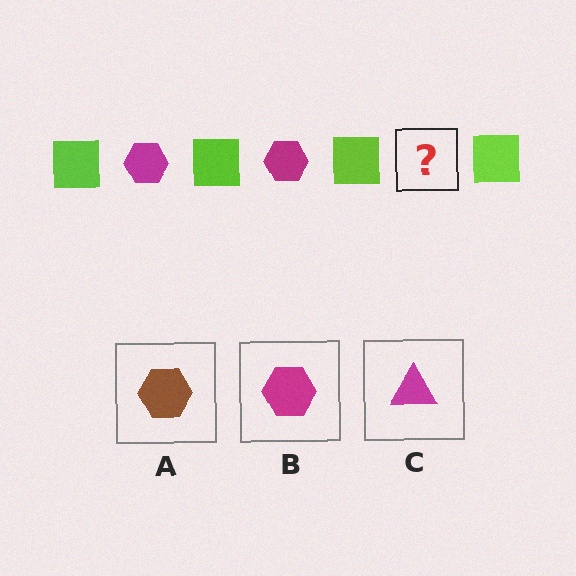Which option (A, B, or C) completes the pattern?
B.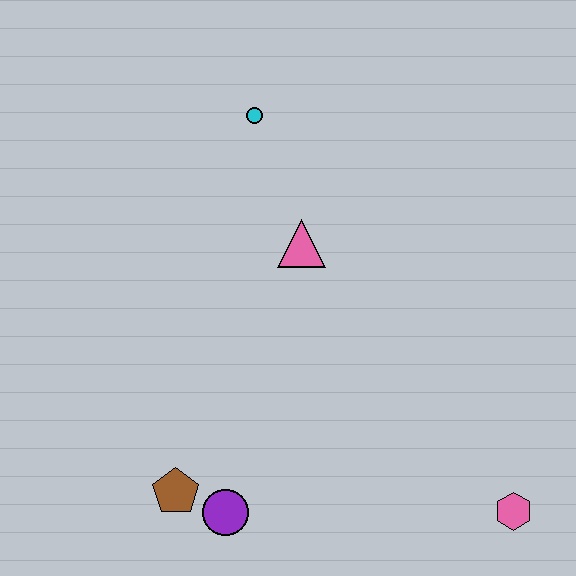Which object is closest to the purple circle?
The brown pentagon is closest to the purple circle.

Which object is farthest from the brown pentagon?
The cyan circle is farthest from the brown pentagon.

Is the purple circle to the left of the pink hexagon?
Yes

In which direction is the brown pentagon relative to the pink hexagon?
The brown pentagon is to the left of the pink hexagon.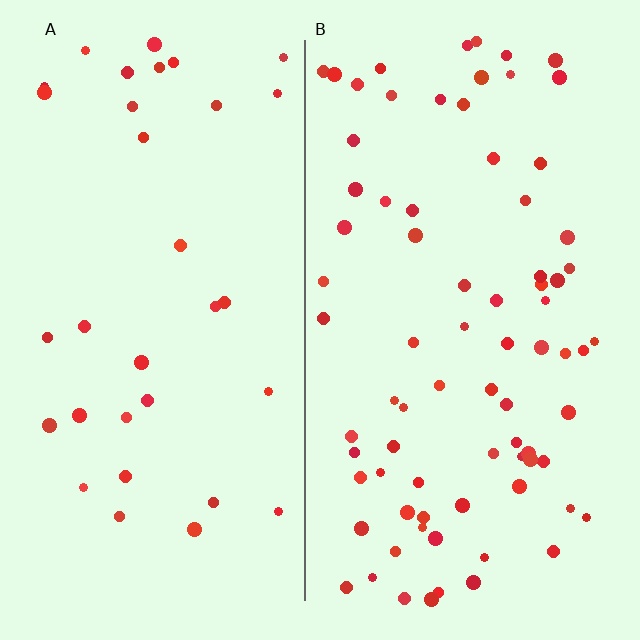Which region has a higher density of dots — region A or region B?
B (the right).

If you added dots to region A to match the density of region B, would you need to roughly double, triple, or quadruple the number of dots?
Approximately double.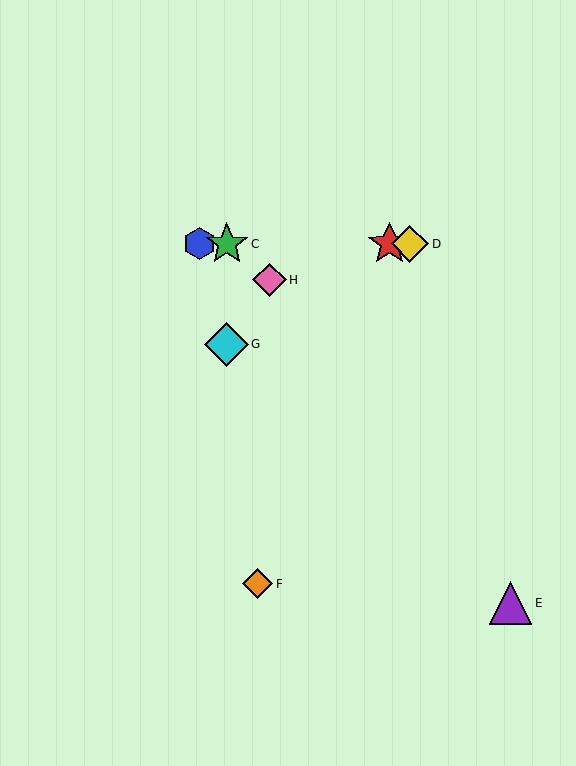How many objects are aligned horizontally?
4 objects (A, B, C, D) are aligned horizontally.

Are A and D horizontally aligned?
Yes, both are at y≈244.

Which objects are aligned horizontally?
Objects A, B, C, D are aligned horizontally.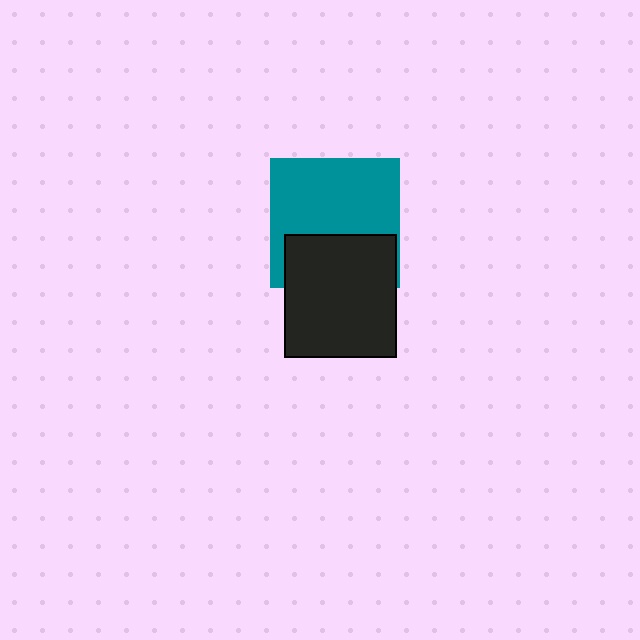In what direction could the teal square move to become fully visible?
The teal square could move up. That would shift it out from behind the black rectangle entirely.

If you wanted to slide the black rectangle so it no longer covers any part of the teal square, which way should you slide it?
Slide it down — that is the most direct way to separate the two shapes.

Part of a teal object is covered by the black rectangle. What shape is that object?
It is a square.